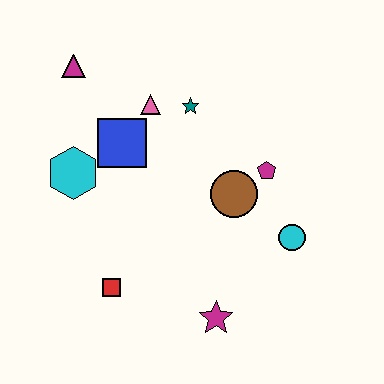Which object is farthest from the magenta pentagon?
The magenta triangle is farthest from the magenta pentagon.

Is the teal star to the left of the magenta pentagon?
Yes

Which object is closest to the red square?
The magenta star is closest to the red square.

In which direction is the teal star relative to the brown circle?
The teal star is above the brown circle.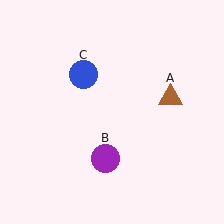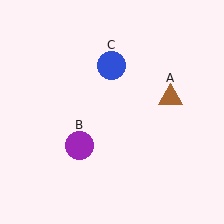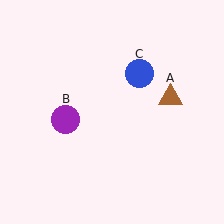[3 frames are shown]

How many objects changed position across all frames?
2 objects changed position: purple circle (object B), blue circle (object C).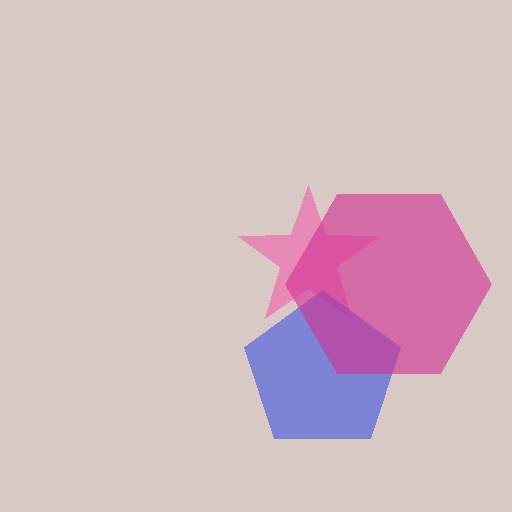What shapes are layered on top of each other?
The layered shapes are: a pink star, a blue pentagon, a magenta hexagon.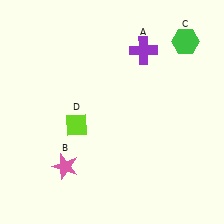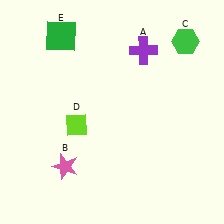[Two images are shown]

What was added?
A green square (E) was added in Image 2.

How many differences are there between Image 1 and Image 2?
There is 1 difference between the two images.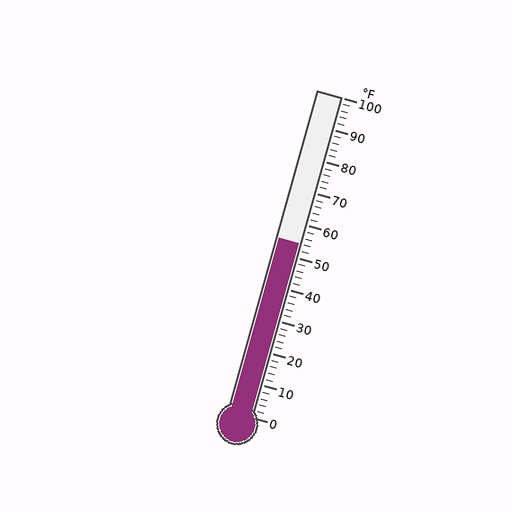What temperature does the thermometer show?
The thermometer shows approximately 54°F.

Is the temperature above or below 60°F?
The temperature is below 60°F.